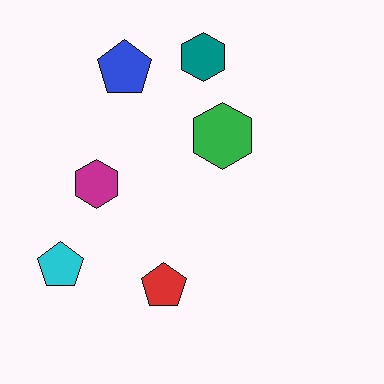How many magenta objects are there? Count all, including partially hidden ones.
There is 1 magenta object.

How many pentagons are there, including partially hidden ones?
There are 3 pentagons.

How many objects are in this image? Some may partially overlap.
There are 6 objects.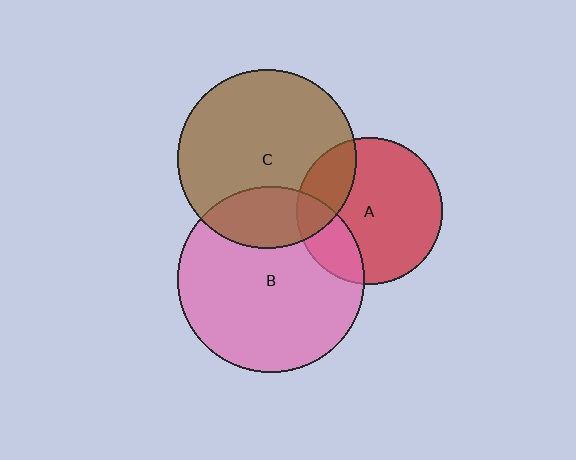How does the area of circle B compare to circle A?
Approximately 1.6 times.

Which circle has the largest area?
Circle B (pink).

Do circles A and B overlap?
Yes.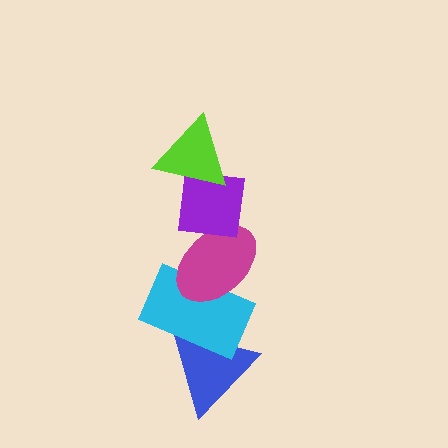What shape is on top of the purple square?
The lime triangle is on top of the purple square.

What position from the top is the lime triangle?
The lime triangle is 1st from the top.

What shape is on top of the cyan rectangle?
The magenta ellipse is on top of the cyan rectangle.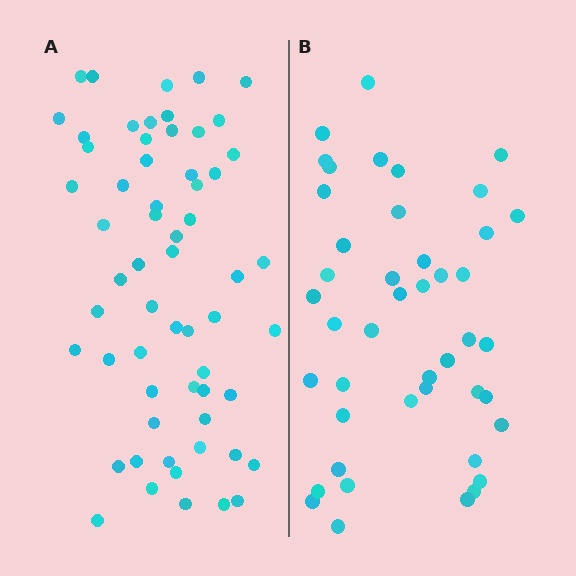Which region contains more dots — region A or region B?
Region A (the left region) has more dots.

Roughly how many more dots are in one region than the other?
Region A has approximately 15 more dots than region B.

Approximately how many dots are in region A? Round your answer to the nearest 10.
About 60 dots.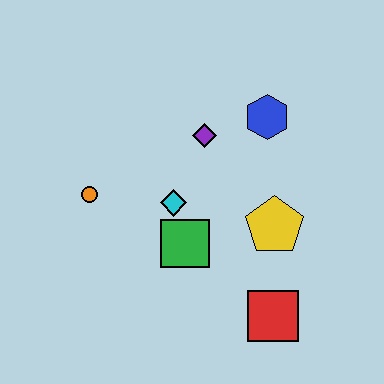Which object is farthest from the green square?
The blue hexagon is farthest from the green square.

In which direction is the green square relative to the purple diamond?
The green square is below the purple diamond.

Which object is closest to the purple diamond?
The blue hexagon is closest to the purple diamond.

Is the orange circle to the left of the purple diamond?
Yes